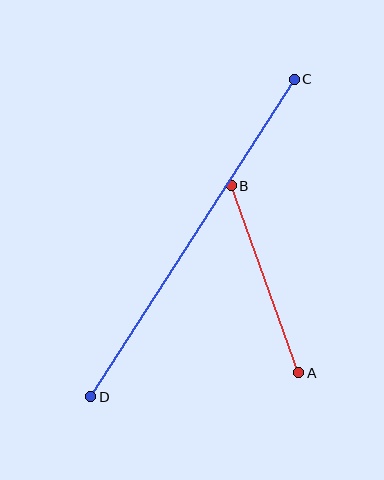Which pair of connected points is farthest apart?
Points C and D are farthest apart.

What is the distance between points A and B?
The distance is approximately 199 pixels.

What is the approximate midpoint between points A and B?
The midpoint is at approximately (265, 279) pixels.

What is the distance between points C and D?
The distance is approximately 377 pixels.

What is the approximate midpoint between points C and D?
The midpoint is at approximately (192, 238) pixels.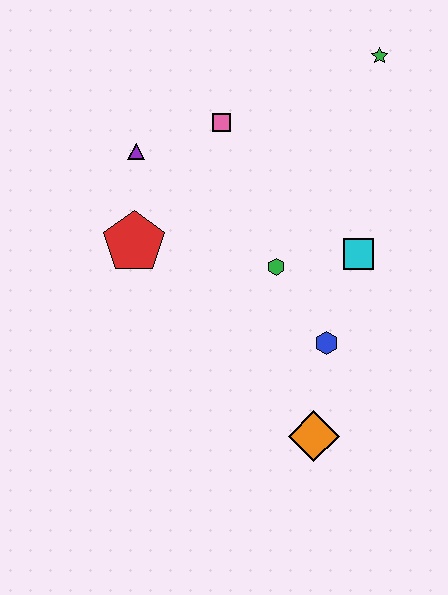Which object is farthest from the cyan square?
The purple triangle is farthest from the cyan square.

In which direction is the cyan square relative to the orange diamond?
The cyan square is above the orange diamond.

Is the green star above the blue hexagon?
Yes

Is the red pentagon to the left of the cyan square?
Yes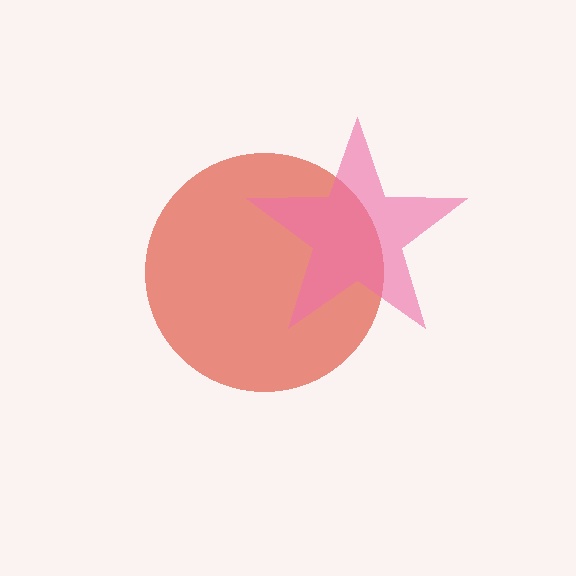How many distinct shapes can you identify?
There are 2 distinct shapes: a red circle, a pink star.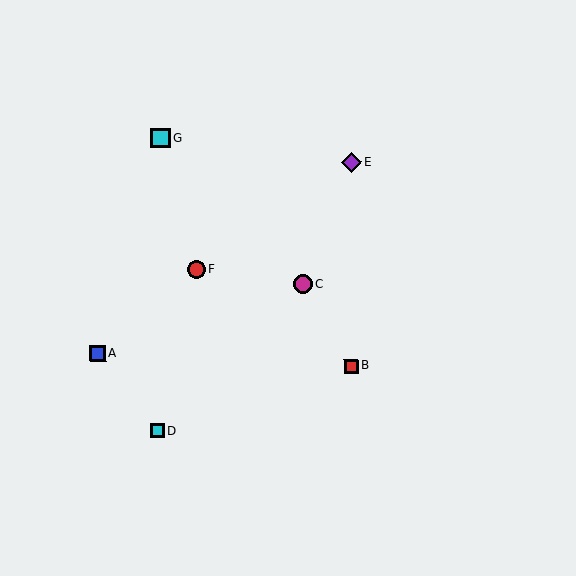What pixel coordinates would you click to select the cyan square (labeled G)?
Click at (160, 138) to select the cyan square G.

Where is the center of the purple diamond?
The center of the purple diamond is at (352, 162).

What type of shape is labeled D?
Shape D is a cyan square.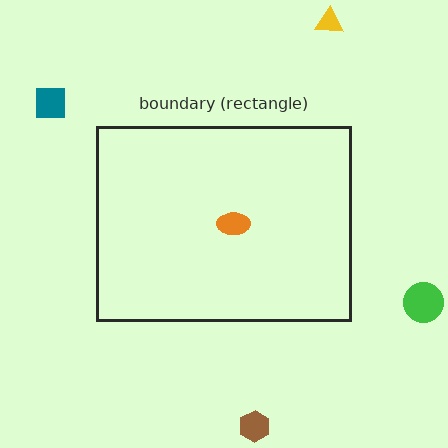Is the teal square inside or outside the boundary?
Outside.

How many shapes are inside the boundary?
1 inside, 4 outside.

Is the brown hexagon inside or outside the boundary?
Outside.